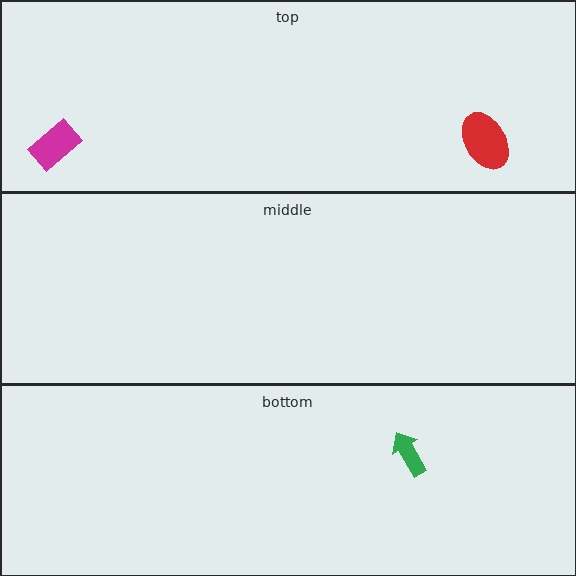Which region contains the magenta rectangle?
The top region.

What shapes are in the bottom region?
The green arrow.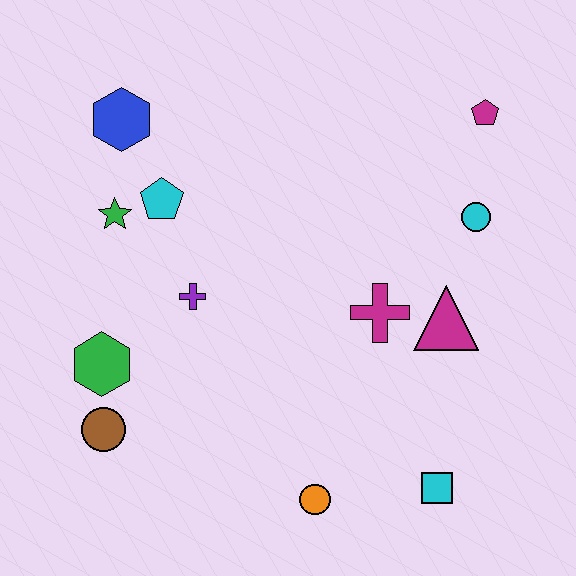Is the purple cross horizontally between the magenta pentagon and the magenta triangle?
No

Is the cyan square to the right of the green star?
Yes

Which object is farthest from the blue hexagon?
The cyan square is farthest from the blue hexagon.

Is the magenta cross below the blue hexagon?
Yes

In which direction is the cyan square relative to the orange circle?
The cyan square is to the right of the orange circle.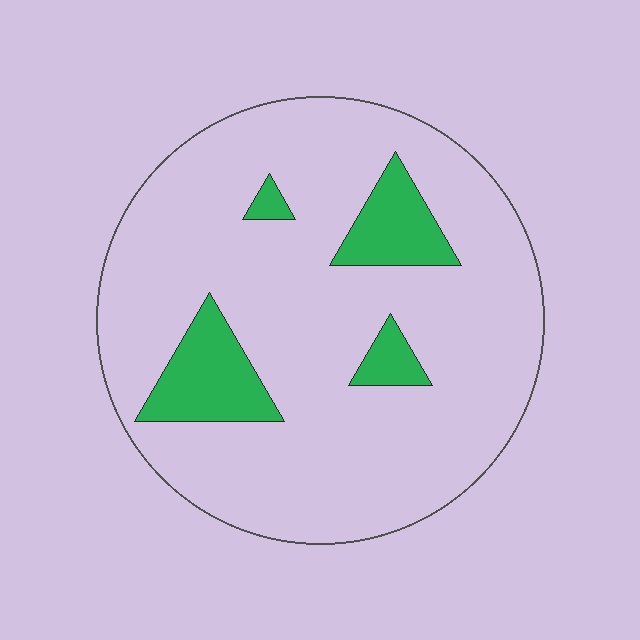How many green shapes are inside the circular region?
4.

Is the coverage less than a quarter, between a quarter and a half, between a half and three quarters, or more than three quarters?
Less than a quarter.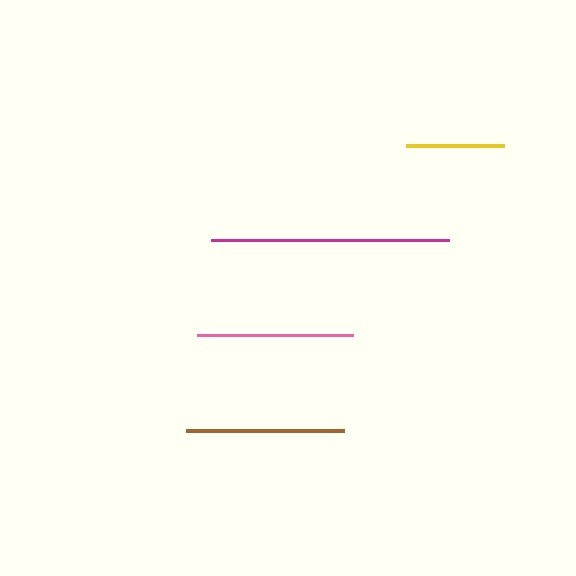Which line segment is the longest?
The magenta line is the longest at approximately 238 pixels.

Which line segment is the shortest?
The yellow line is the shortest at approximately 98 pixels.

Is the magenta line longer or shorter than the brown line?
The magenta line is longer than the brown line.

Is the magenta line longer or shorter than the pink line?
The magenta line is longer than the pink line.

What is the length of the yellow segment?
The yellow segment is approximately 98 pixels long.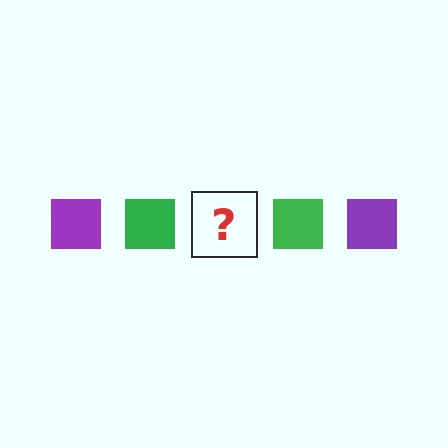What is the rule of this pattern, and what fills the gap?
The rule is that the pattern cycles through purple, green squares. The gap should be filled with a purple square.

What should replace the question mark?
The question mark should be replaced with a purple square.